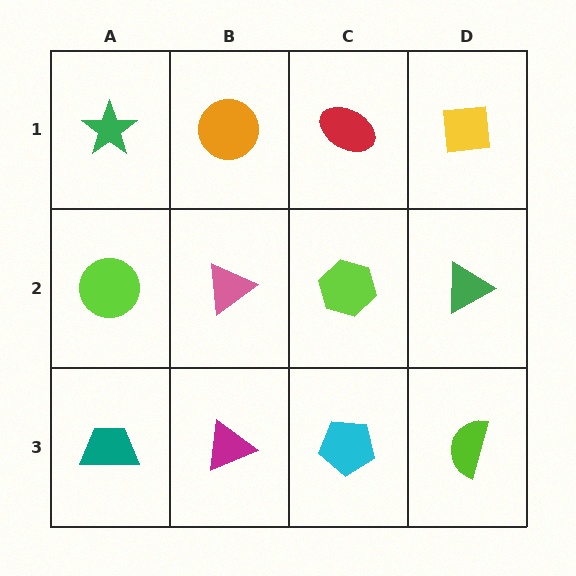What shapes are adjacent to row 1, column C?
A lime hexagon (row 2, column C), an orange circle (row 1, column B), a yellow square (row 1, column D).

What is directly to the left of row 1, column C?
An orange circle.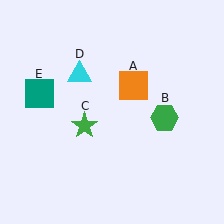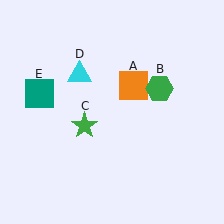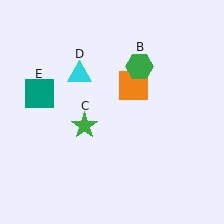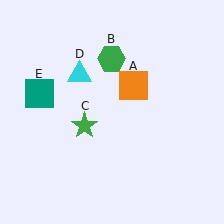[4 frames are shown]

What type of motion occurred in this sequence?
The green hexagon (object B) rotated counterclockwise around the center of the scene.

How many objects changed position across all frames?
1 object changed position: green hexagon (object B).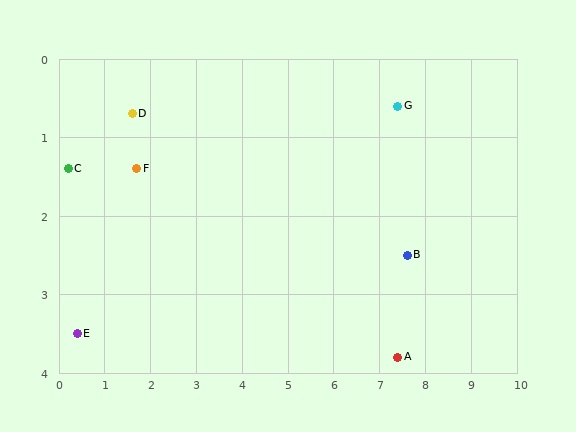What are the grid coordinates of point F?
Point F is at approximately (1.7, 1.4).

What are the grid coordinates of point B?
Point B is at approximately (7.6, 2.5).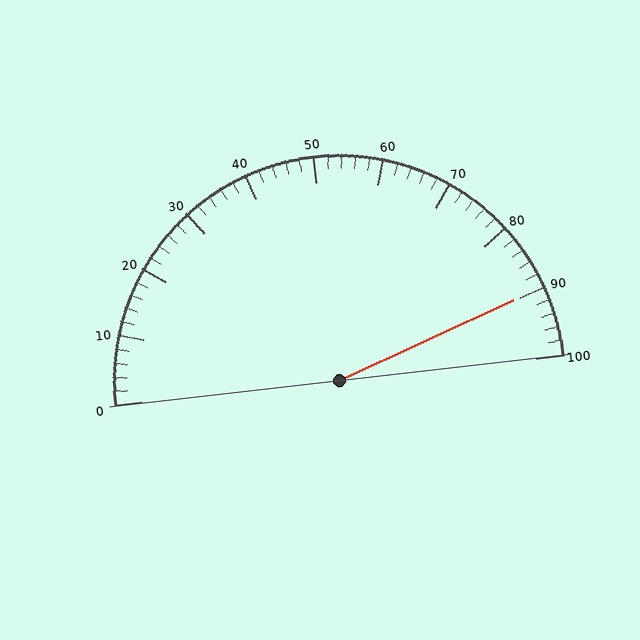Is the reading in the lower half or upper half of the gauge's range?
The reading is in the upper half of the range (0 to 100).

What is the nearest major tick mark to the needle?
The nearest major tick mark is 90.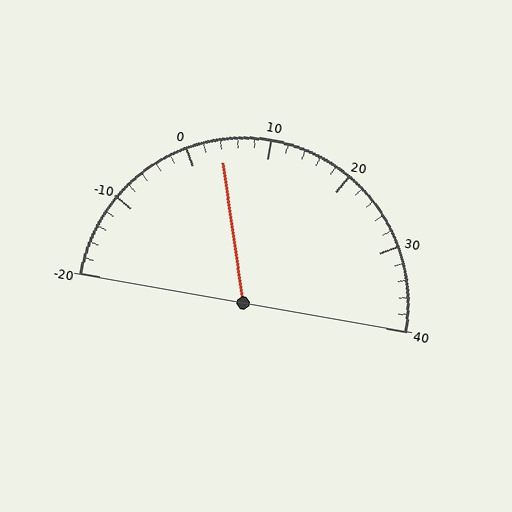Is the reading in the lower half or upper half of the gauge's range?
The reading is in the lower half of the range (-20 to 40).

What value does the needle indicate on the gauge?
The needle indicates approximately 4.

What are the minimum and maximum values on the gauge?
The gauge ranges from -20 to 40.